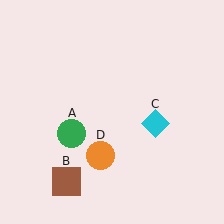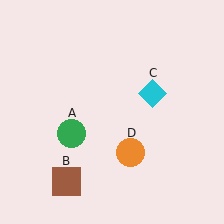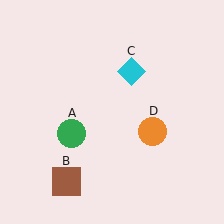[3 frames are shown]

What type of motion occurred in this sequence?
The cyan diamond (object C), orange circle (object D) rotated counterclockwise around the center of the scene.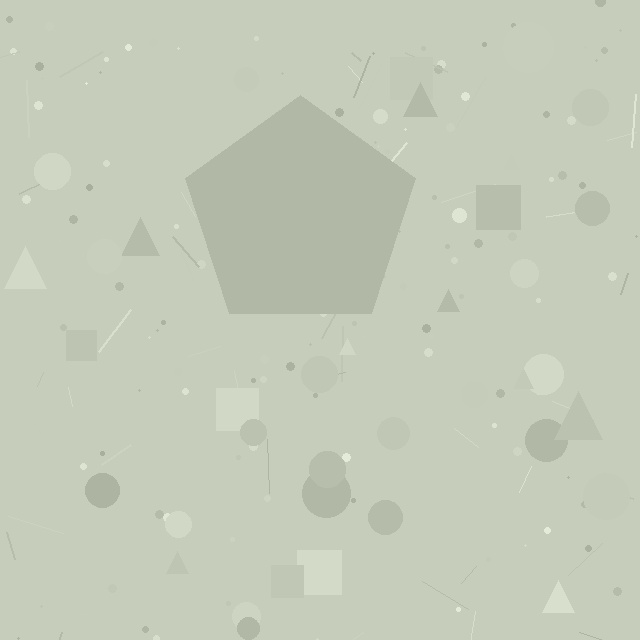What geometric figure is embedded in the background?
A pentagon is embedded in the background.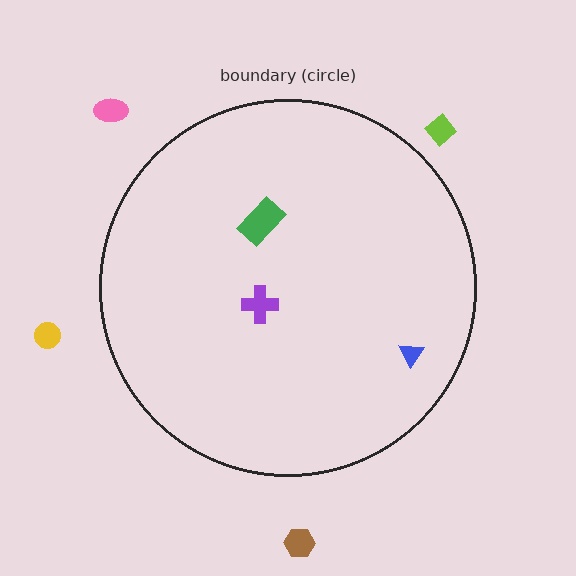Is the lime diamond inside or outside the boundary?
Outside.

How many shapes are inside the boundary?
3 inside, 4 outside.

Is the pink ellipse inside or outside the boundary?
Outside.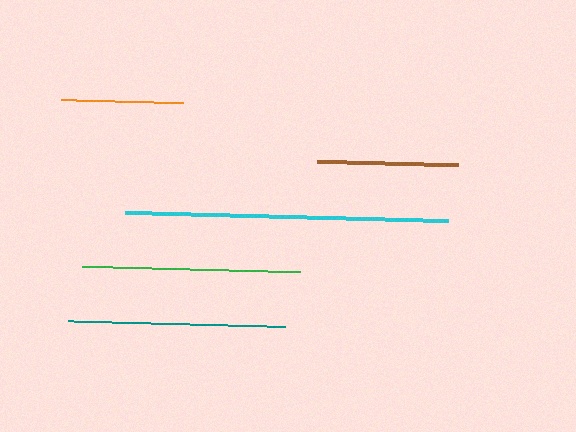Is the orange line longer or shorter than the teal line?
The teal line is longer than the orange line.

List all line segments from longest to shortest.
From longest to shortest: cyan, green, teal, brown, orange.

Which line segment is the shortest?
The orange line is the shortest at approximately 122 pixels.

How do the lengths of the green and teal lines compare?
The green and teal lines are approximately the same length.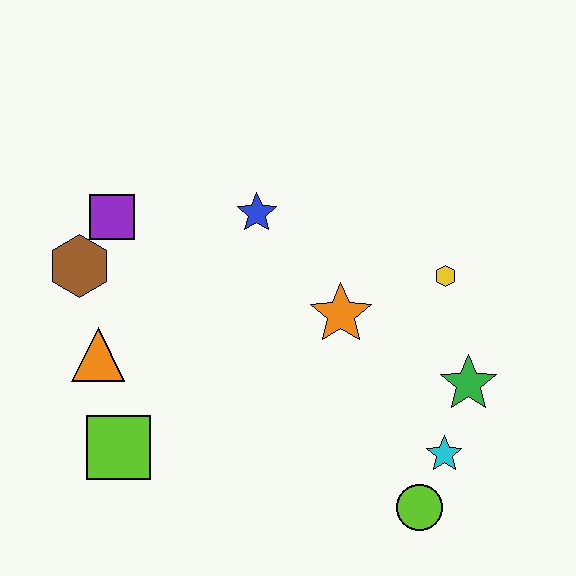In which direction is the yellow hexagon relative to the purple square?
The yellow hexagon is to the right of the purple square.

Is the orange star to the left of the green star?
Yes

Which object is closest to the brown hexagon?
The purple square is closest to the brown hexagon.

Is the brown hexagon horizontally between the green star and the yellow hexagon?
No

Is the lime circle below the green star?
Yes